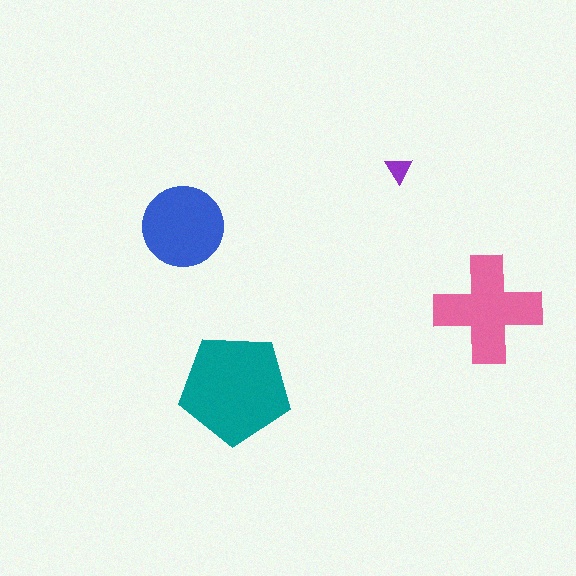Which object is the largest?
The teal pentagon.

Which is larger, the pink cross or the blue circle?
The pink cross.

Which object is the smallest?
The purple triangle.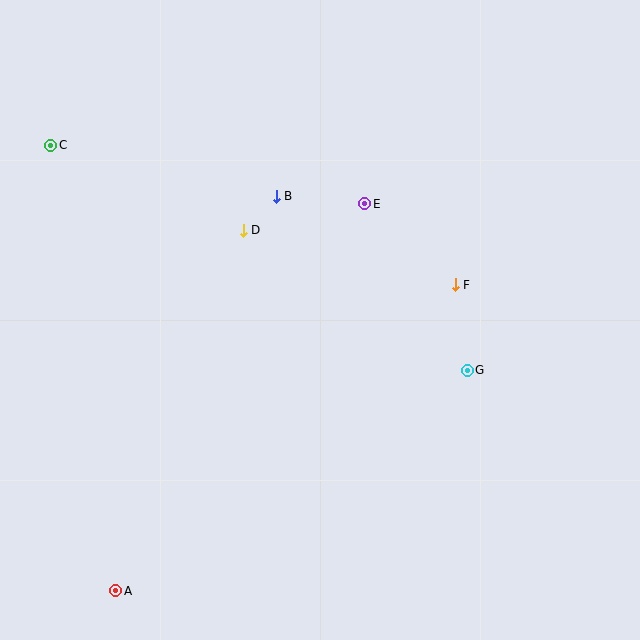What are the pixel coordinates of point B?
Point B is at (276, 197).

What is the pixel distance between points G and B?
The distance between G and B is 258 pixels.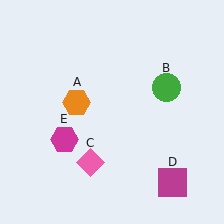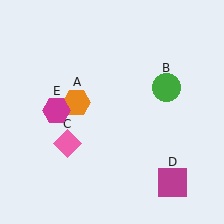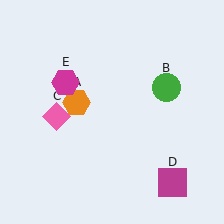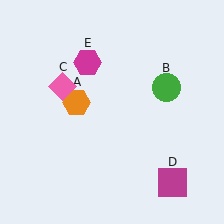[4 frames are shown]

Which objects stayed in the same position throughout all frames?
Orange hexagon (object A) and green circle (object B) and magenta square (object D) remained stationary.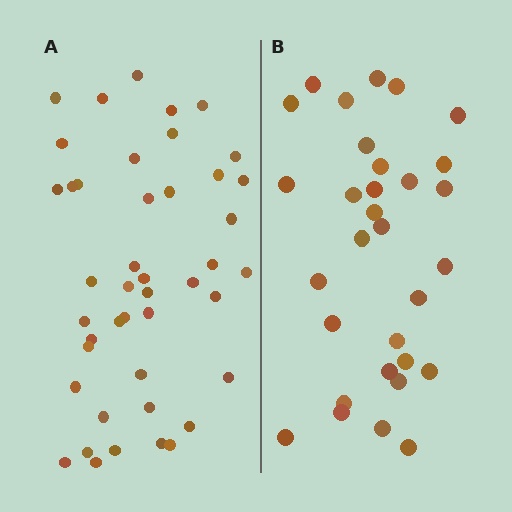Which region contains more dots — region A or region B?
Region A (the left region) has more dots.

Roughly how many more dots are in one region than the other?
Region A has approximately 15 more dots than region B.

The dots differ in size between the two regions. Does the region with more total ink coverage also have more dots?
No. Region B has more total ink coverage because its dots are larger, but region A actually contains more individual dots. Total area can be misleading — the number of items is what matters here.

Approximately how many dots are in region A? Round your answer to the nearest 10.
About 40 dots. (The exact count is 44, which rounds to 40.)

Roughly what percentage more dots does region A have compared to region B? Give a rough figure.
About 40% more.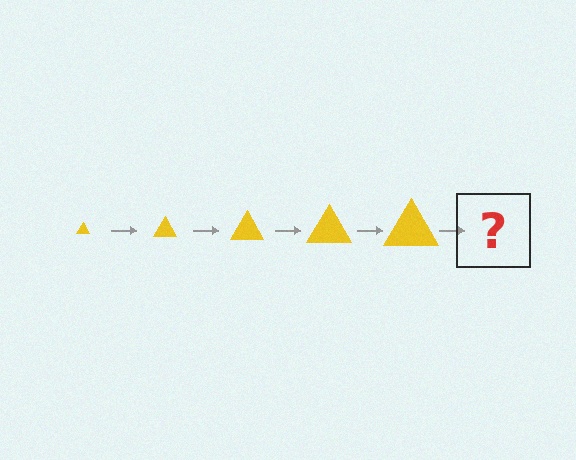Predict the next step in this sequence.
The next step is a yellow triangle, larger than the previous one.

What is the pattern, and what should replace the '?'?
The pattern is that the triangle gets progressively larger each step. The '?' should be a yellow triangle, larger than the previous one.